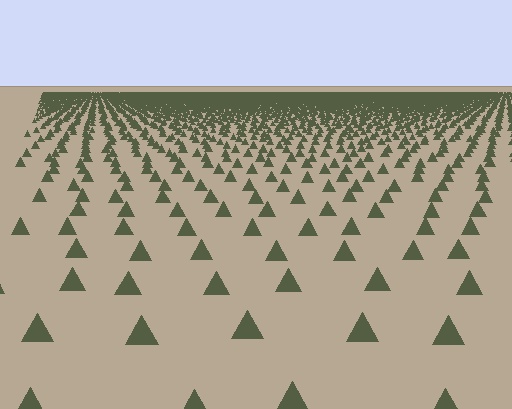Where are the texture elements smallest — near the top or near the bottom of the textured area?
Near the top.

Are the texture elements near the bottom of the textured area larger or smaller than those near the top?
Larger. Near the bottom, elements are closer to the viewer and appear at a bigger on-screen size.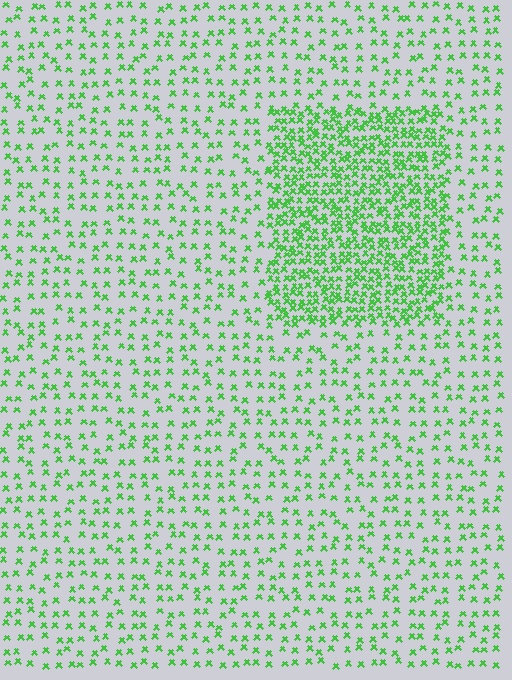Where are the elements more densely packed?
The elements are more densely packed inside the rectangle boundary.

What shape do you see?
I see a rectangle.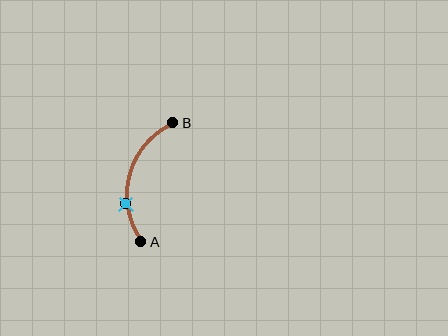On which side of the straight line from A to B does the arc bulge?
The arc bulges to the left of the straight line connecting A and B.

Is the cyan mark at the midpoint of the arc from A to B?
No. The cyan mark lies on the arc but is closer to endpoint A. The arc midpoint would be at the point on the curve equidistant along the arc from both A and B.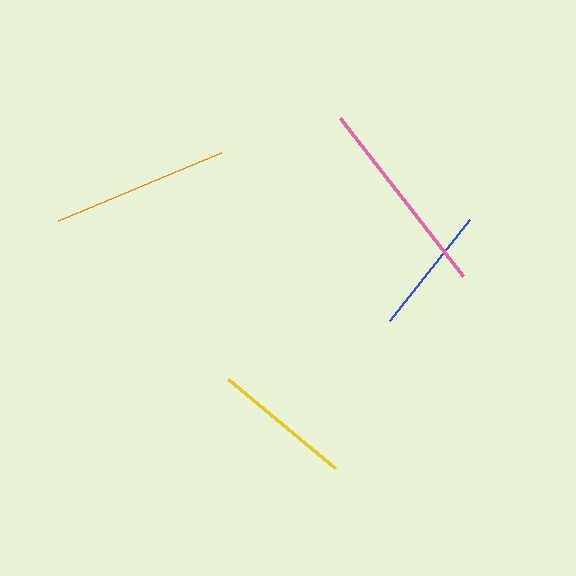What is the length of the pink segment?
The pink segment is approximately 200 pixels long.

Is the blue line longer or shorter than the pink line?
The pink line is longer than the blue line.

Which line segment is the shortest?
The blue line is the shortest at approximately 129 pixels.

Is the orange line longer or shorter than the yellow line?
The orange line is longer than the yellow line.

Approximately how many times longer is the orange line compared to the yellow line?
The orange line is approximately 1.3 times the length of the yellow line.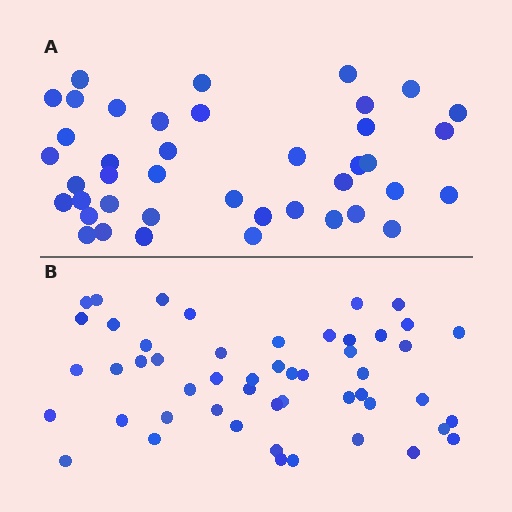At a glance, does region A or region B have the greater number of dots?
Region B (the bottom region) has more dots.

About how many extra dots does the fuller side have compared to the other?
Region B has roughly 10 or so more dots than region A.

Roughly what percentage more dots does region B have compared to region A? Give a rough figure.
About 25% more.